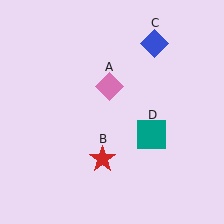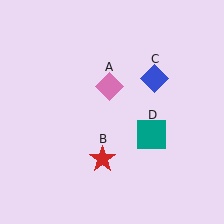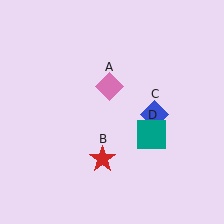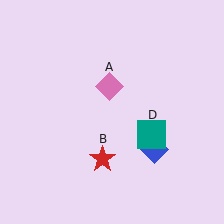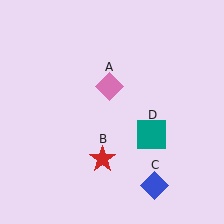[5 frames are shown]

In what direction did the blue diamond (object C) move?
The blue diamond (object C) moved down.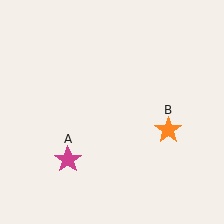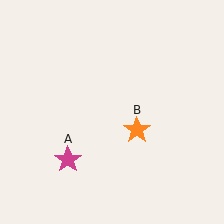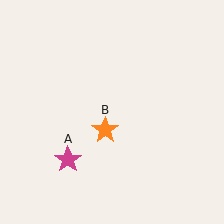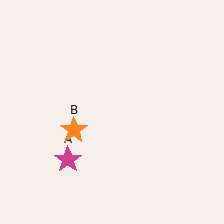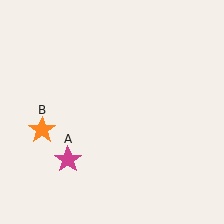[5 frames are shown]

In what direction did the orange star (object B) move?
The orange star (object B) moved left.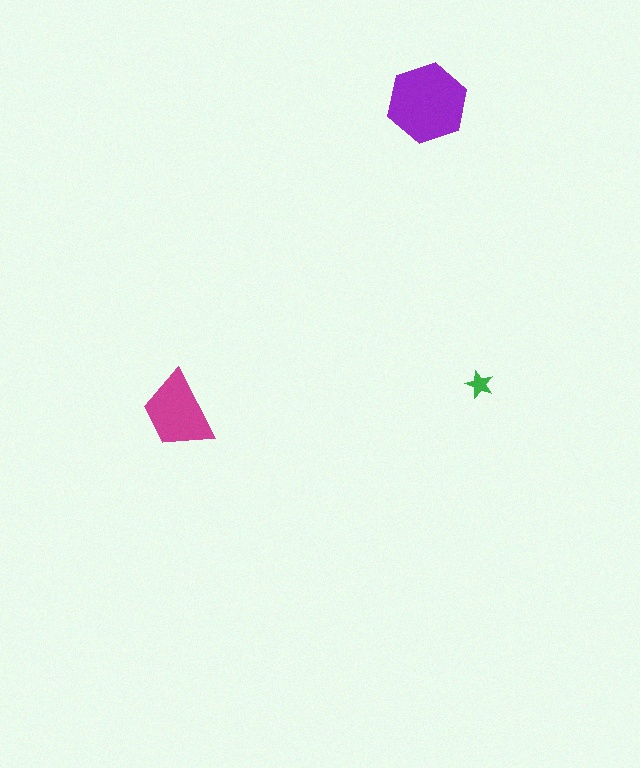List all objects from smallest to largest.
The green star, the magenta trapezoid, the purple hexagon.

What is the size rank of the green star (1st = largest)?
3rd.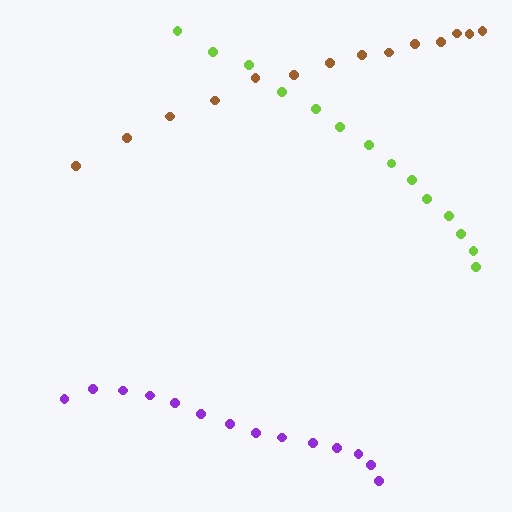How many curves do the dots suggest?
There are 3 distinct paths.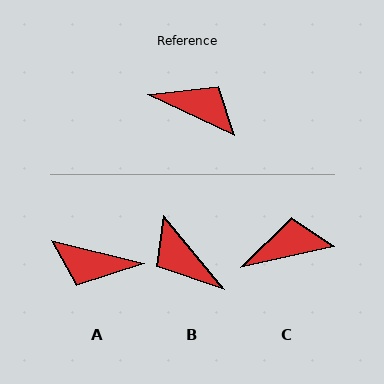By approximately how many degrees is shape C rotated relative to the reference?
Approximately 38 degrees counter-clockwise.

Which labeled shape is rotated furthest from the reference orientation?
A, about 168 degrees away.